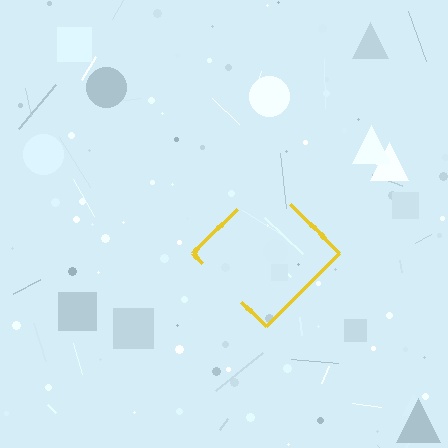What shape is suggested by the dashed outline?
The dashed outline suggests a diamond.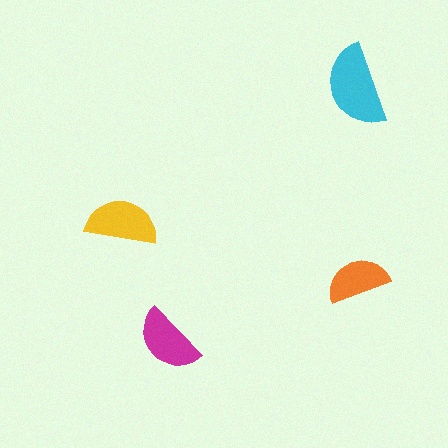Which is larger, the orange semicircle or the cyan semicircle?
The cyan one.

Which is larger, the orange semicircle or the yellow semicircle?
The yellow one.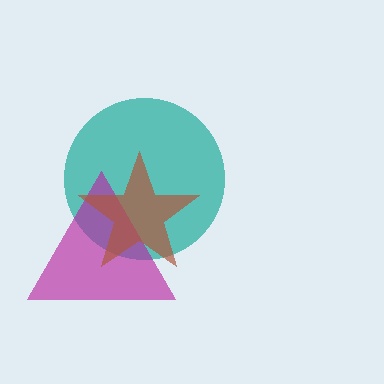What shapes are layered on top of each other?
The layered shapes are: a teal circle, a magenta triangle, a brown star.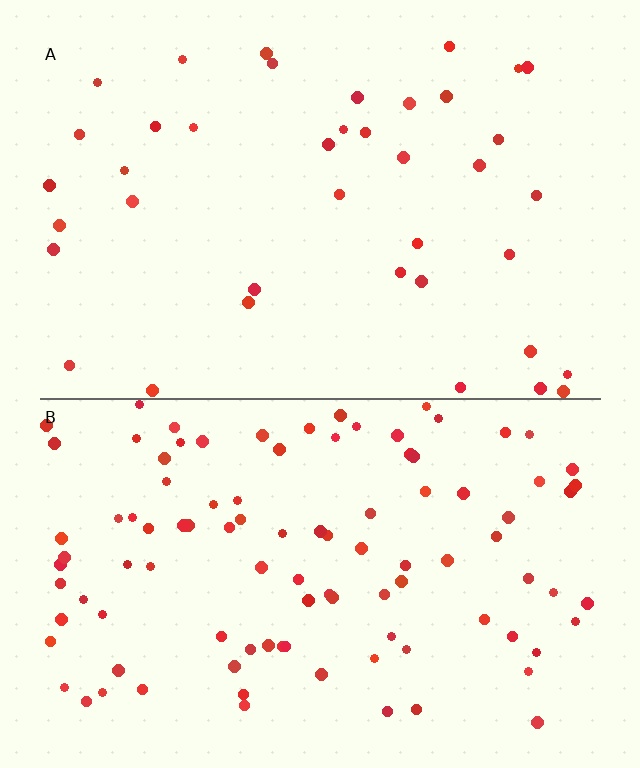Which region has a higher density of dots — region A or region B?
B (the bottom).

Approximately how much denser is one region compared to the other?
Approximately 2.5× — region B over region A.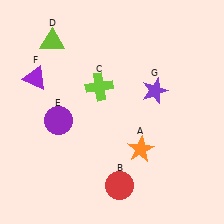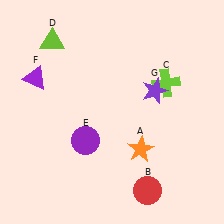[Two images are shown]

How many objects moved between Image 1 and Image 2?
3 objects moved between the two images.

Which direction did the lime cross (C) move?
The lime cross (C) moved right.